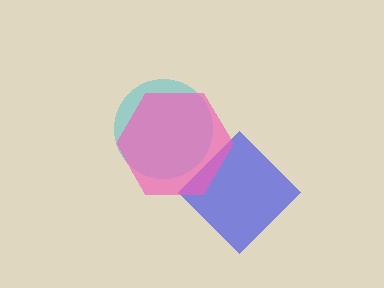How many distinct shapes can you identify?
There are 3 distinct shapes: a cyan circle, a blue diamond, a pink hexagon.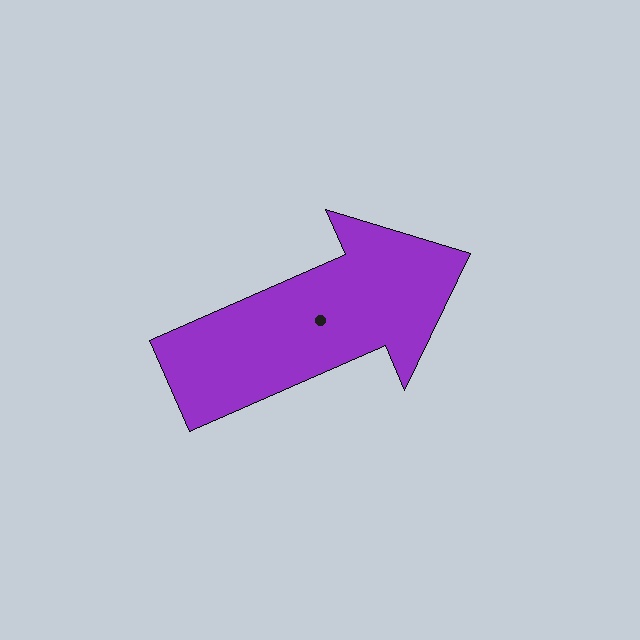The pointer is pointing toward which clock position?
Roughly 2 o'clock.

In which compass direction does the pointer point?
Northeast.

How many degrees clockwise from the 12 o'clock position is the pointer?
Approximately 66 degrees.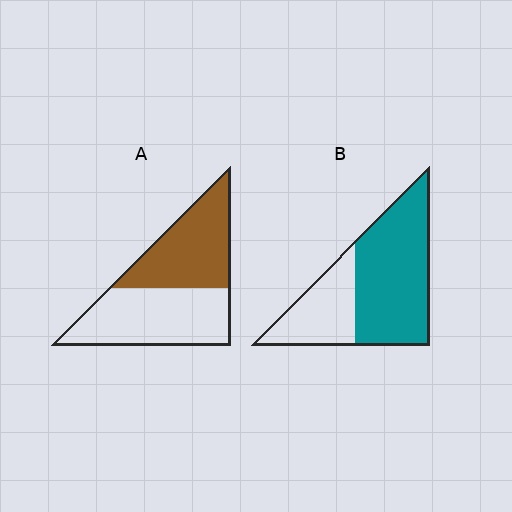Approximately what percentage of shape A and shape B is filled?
A is approximately 45% and B is approximately 65%.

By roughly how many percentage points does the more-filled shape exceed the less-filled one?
By roughly 20 percentage points (B over A).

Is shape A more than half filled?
Roughly half.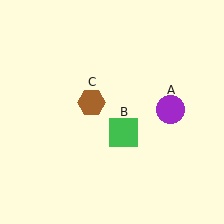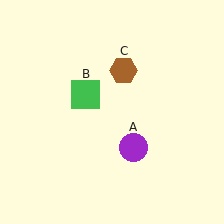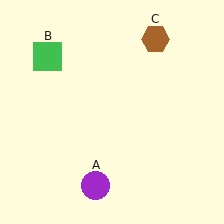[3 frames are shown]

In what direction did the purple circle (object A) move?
The purple circle (object A) moved down and to the left.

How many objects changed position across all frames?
3 objects changed position: purple circle (object A), green square (object B), brown hexagon (object C).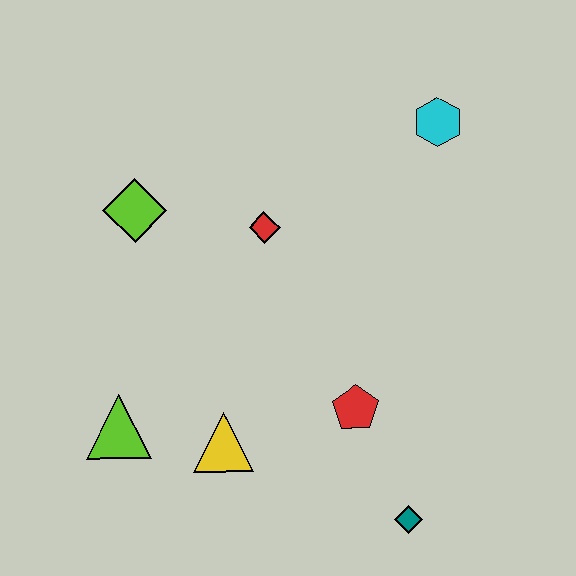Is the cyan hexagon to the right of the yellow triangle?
Yes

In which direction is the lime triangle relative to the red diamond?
The lime triangle is below the red diamond.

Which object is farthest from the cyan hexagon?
The lime triangle is farthest from the cyan hexagon.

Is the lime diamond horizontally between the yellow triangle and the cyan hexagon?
No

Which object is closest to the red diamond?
The lime diamond is closest to the red diamond.